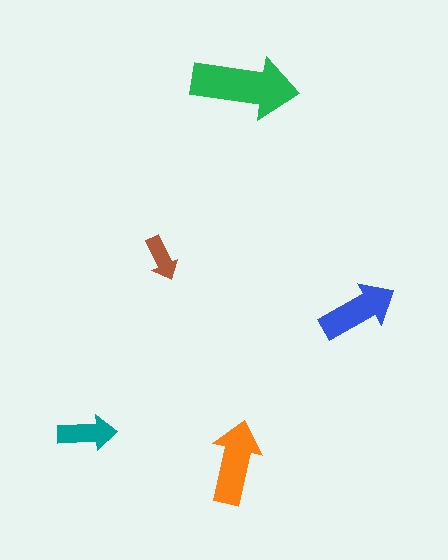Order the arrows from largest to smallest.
the green one, the orange one, the blue one, the teal one, the brown one.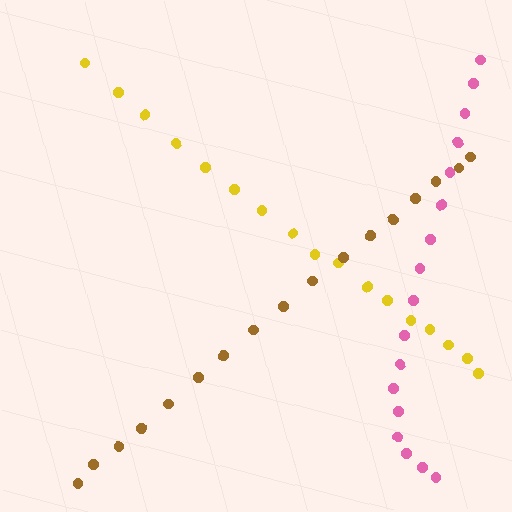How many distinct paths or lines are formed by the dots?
There are 3 distinct paths.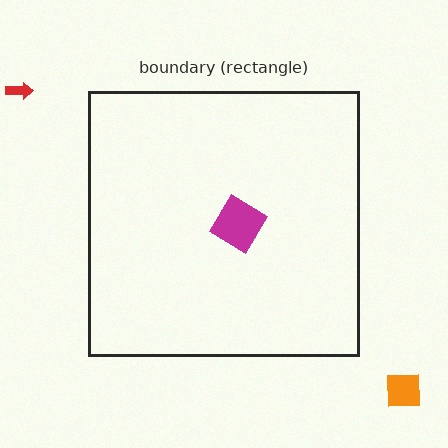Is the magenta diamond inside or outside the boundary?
Inside.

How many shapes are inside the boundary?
1 inside, 2 outside.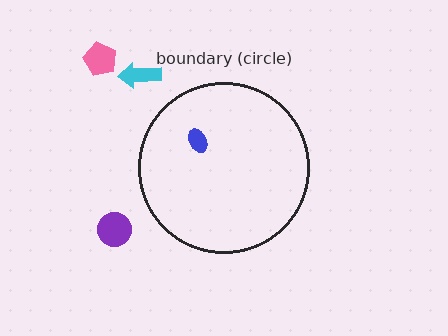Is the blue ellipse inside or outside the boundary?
Inside.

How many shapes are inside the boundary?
1 inside, 3 outside.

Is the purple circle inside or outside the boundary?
Outside.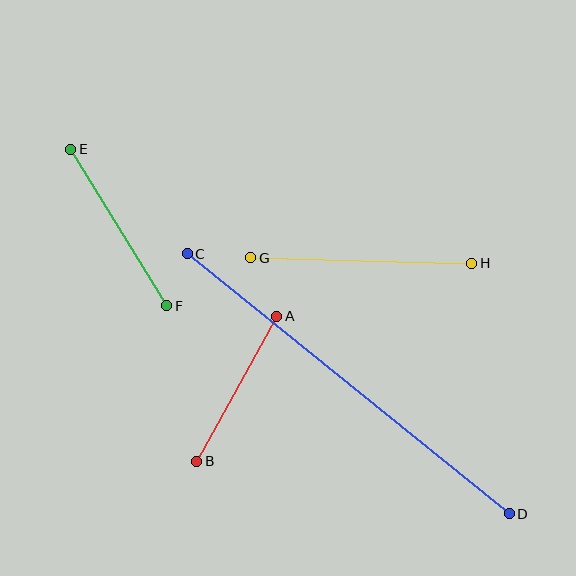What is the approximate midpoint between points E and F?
The midpoint is at approximately (119, 228) pixels.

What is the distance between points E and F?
The distance is approximately 183 pixels.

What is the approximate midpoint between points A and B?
The midpoint is at approximately (237, 389) pixels.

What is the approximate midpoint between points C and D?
The midpoint is at approximately (348, 384) pixels.